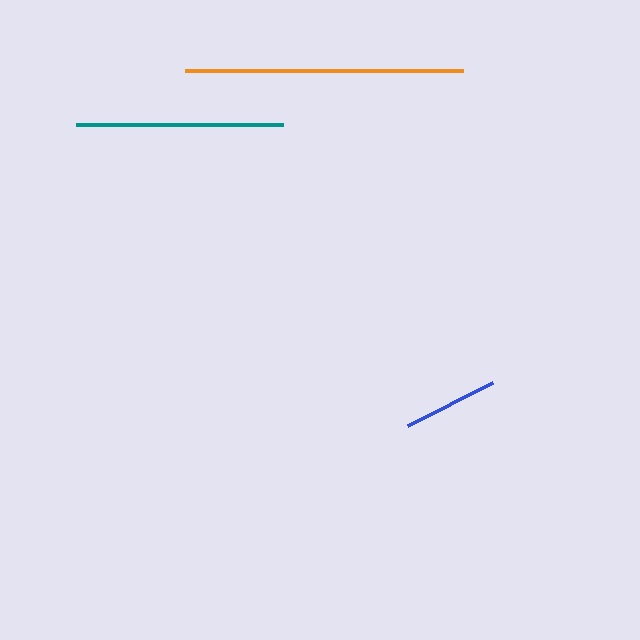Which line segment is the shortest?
The blue line is the shortest at approximately 95 pixels.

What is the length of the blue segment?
The blue segment is approximately 95 pixels long.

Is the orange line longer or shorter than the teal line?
The orange line is longer than the teal line.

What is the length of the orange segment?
The orange segment is approximately 278 pixels long.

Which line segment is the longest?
The orange line is the longest at approximately 278 pixels.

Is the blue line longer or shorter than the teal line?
The teal line is longer than the blue line.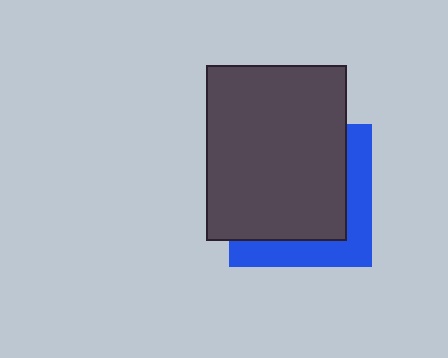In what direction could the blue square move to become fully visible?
The blue square could move toward the lower-right. That would shift it out from behind the dark gray rectangle entirely.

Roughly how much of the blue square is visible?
A small part of it is visible (roughly 32%).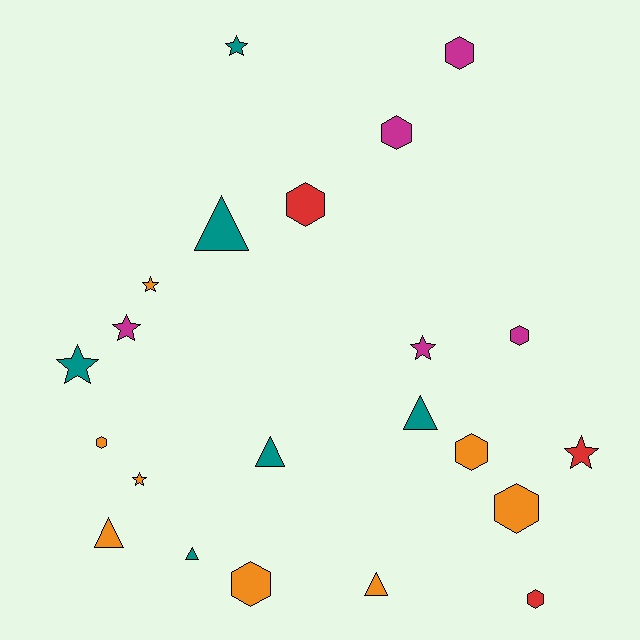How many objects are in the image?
There are 22 objects.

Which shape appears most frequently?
Hexagon, with 9 objects.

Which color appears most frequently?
Orange, with 8 objects.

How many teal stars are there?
There are 2 teal stars.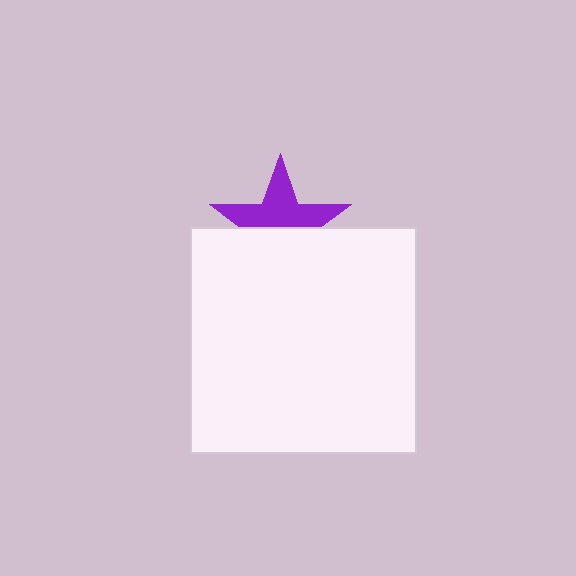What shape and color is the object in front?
The object in front is a white square.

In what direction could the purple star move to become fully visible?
The purple star could move up. That would shift it out from behind the white square entirely.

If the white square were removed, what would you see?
You would see the complete purple star.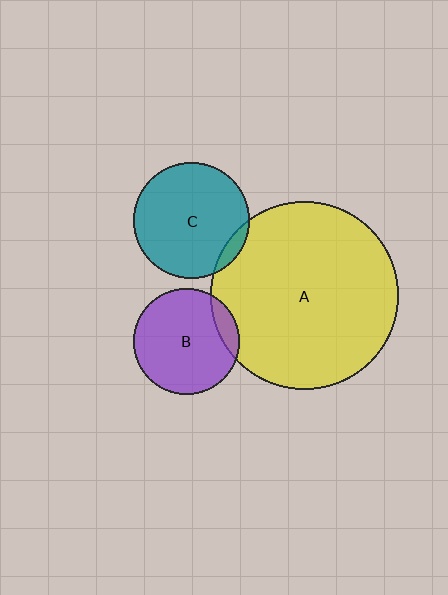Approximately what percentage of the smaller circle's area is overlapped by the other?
Approximately 10%.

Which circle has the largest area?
Circle A (yellow).